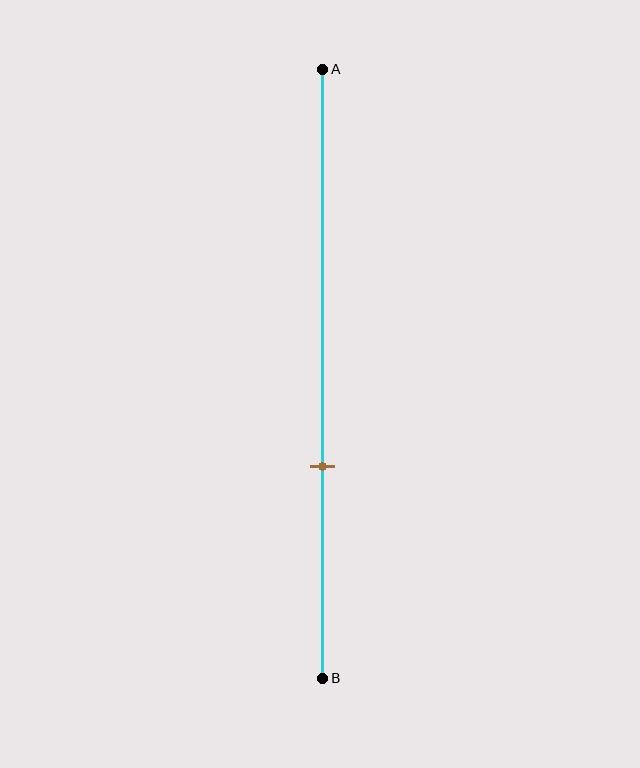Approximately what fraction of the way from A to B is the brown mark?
The brown mark is approximately 65% of the way from A to B.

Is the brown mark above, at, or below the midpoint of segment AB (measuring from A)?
The brown mark is below the midpoint of segment AB.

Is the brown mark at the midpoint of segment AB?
No, the mark is at about 65% from A, not at the 50% midpoint.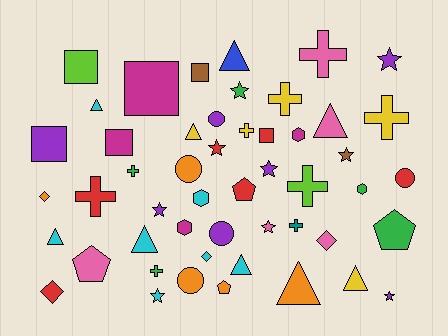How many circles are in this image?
There are 5 circles.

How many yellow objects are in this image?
There are 5 yellow objects.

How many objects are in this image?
There are 50 objects.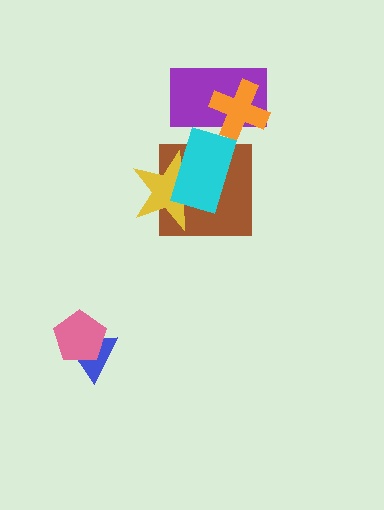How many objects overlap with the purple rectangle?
2 objects overlap with the purple rectangle.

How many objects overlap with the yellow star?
2 objects overlap with the yellow star.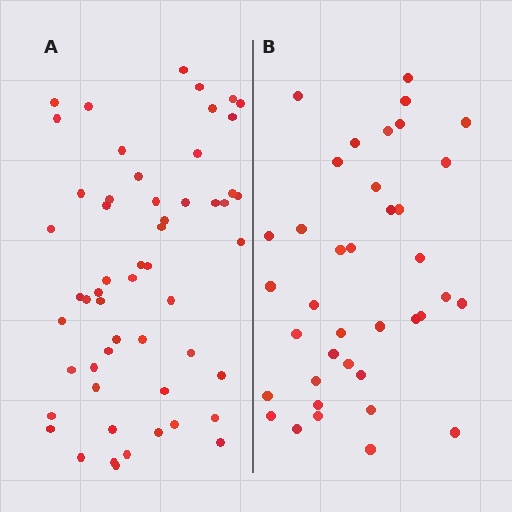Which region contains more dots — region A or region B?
Region A (the left region) has more dots.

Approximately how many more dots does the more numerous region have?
Region A has approximately 15 more dots than region B.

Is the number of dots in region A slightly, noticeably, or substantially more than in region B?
Region A has noticeably more, but not dramatically so. The ratio is roughly 1.4 to 1.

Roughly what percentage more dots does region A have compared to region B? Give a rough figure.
About 45% more.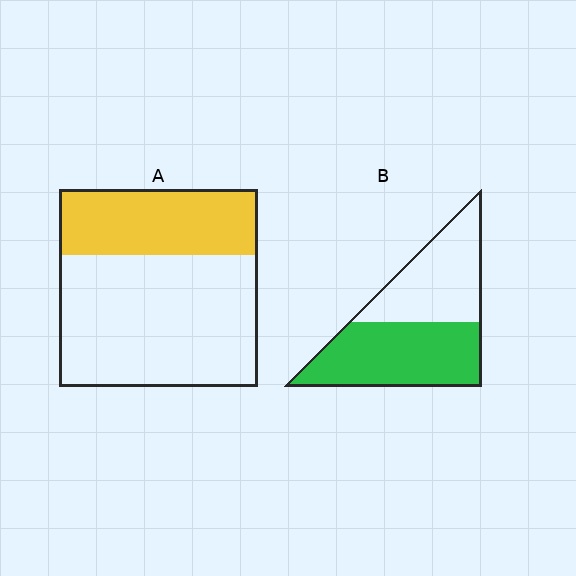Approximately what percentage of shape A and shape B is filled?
A is approximately 35% and B is approximately 55%.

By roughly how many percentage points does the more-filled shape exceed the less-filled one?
By roughly 20 percentage points (B over A).